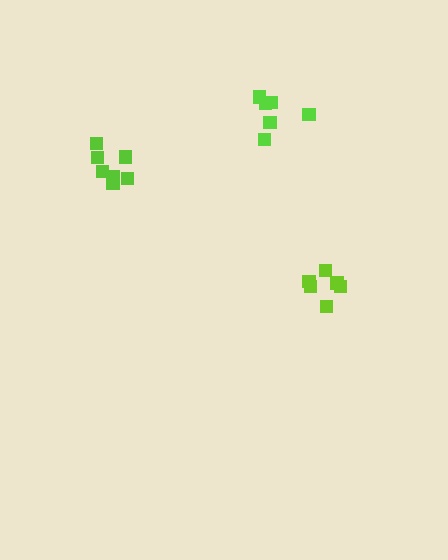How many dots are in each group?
Group 1: 6 dots, Group 2: 7 dots, Group 3: 6 dots (19 total).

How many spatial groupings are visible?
There are 3 spatial groupings.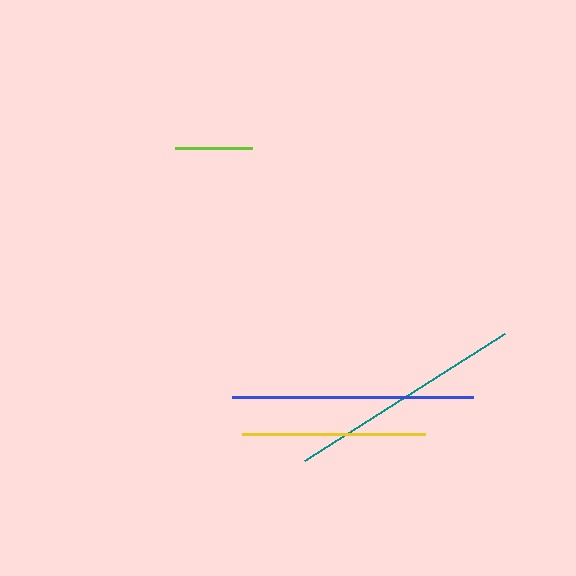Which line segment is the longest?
The blue line is the longest at approximately 241 pixels.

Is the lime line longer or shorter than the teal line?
The teal line is longer than the lime line.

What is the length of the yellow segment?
The yellow segment is approximately 182 pixels long.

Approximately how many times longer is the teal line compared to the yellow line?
The teal line is approximately 1.3 times the length of the yellow line.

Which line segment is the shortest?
The lime line is the shortest at approximately 77 pixels.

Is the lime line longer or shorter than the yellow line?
The yellow line is longer than the lime line.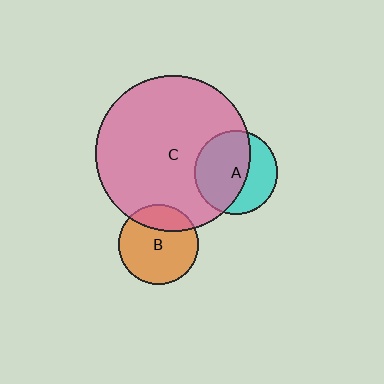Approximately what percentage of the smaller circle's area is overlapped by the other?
Approximately 25%.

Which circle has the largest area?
Circle C (pink).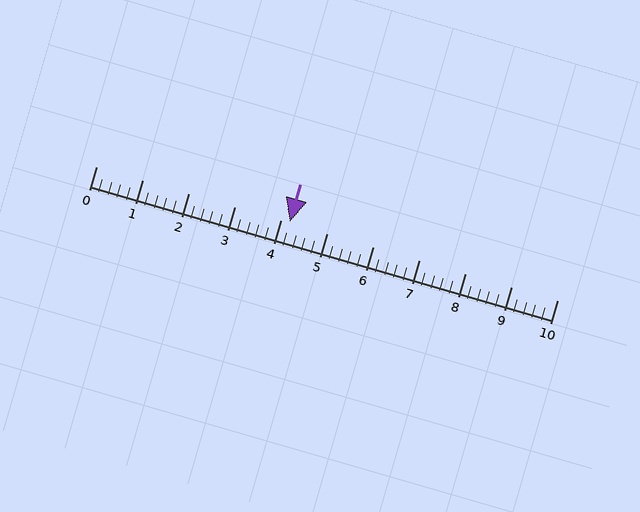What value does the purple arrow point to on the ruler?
The purple arrow points to approximately 4.2.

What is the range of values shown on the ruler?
The ruler shows values from 0 to 10.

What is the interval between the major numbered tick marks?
The major tick marks are spaced 1 units apart.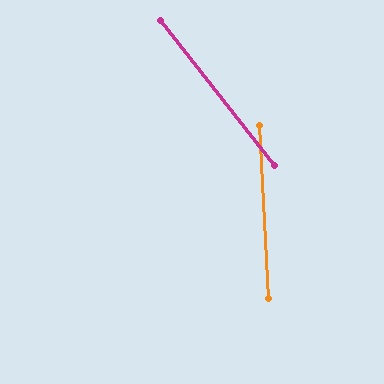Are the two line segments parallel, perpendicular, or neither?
Neither parallel nor perpendicular — they differ by about 35°.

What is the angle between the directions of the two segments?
Approximately 35 degrees.